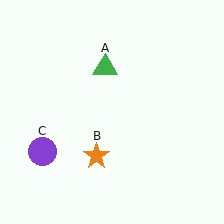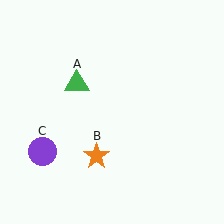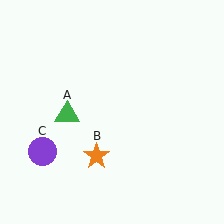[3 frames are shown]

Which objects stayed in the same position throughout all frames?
Orange star (object B) and purple circle (object C) remained stationary.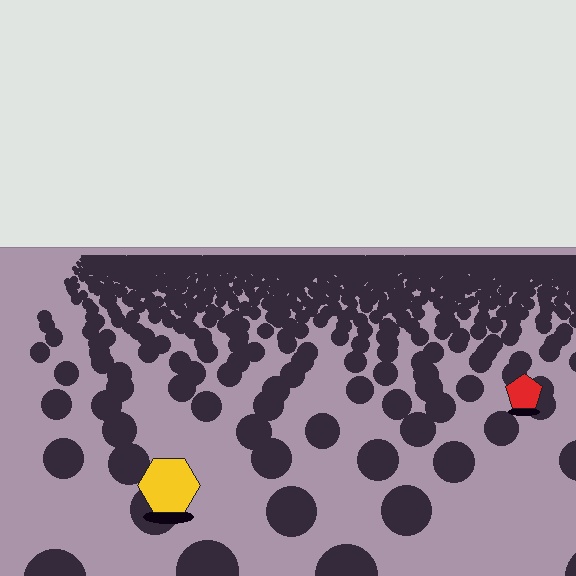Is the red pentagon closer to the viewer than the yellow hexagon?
No. The yellow hexagon is closer — you can tell from the texture gradient: the ground texture is coarser near it.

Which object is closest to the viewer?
The yellow hexagon is closest. The texture marks near it are larger and more spread out.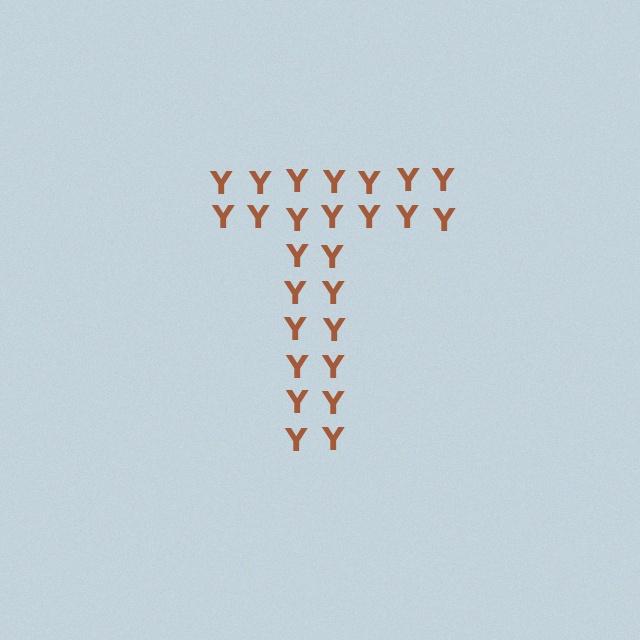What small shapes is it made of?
It is made of small letter Y's.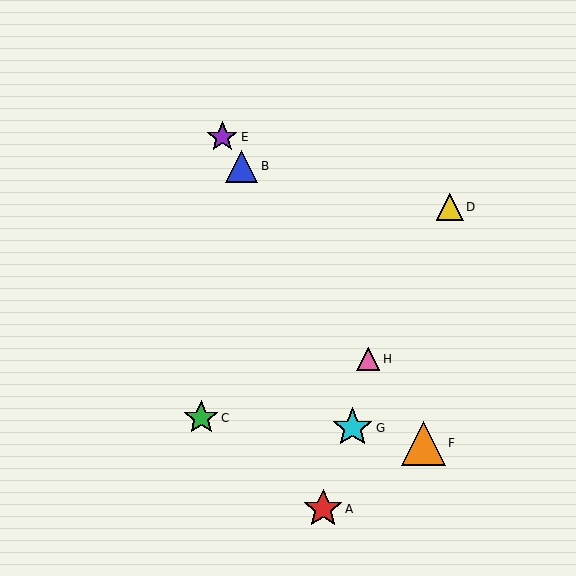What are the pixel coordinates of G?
Object G is at (353, 428).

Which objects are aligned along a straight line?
Objects B, E, F, H are aligned along a straight line.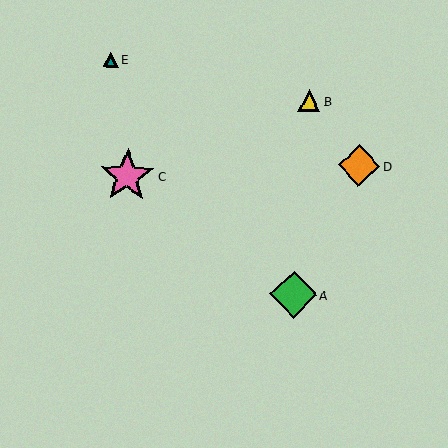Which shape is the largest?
The pink star (labeled C) is the largest.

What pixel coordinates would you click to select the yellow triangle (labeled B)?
Click at (309, 101) to select the yellow triangle B.